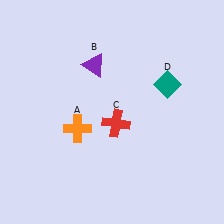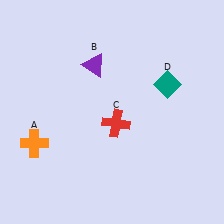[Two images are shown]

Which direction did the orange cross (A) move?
The orange cross (A) moved left.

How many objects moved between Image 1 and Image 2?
1 object moved between the two images.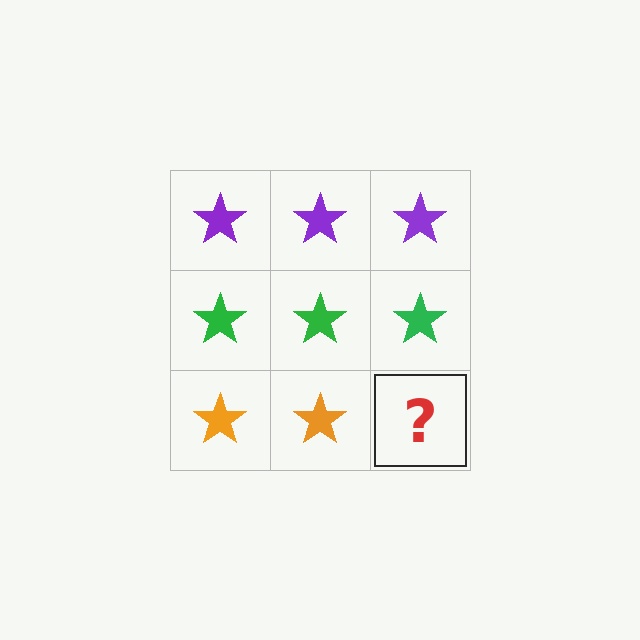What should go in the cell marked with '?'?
The missing cell should contain an orange star.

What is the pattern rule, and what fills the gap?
The rule is that each row has a consistent color. The gap should be filled with an orange star.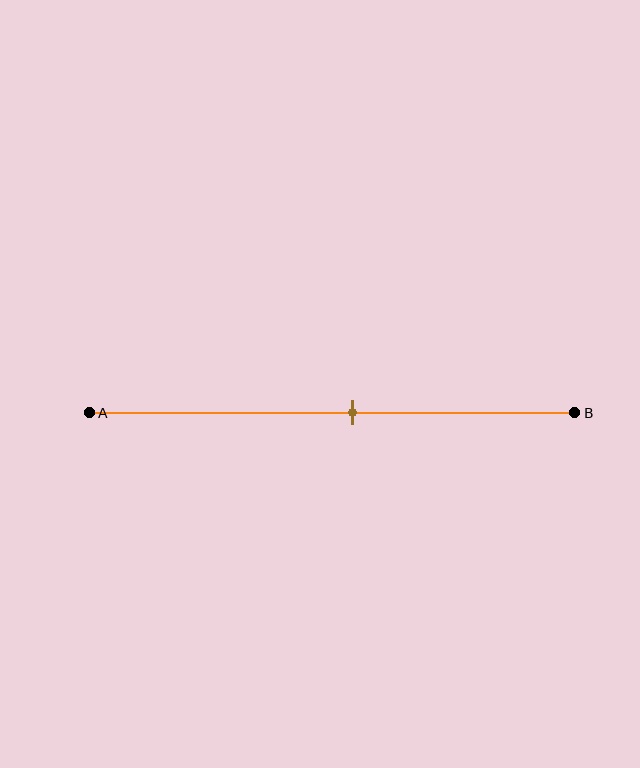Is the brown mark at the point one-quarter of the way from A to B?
No, the mark is at about 55% from A, not at the 25% one-quarter point.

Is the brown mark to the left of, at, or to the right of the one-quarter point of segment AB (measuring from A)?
The brown mark is to the right of the one-quarter point of segment AB.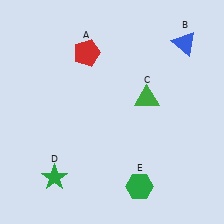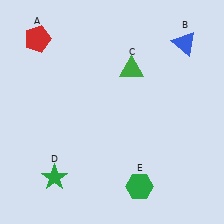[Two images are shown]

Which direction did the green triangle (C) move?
The green triangle (C) moved up.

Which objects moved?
The objects that moved are: the red pentagon (A), the green triangle (C).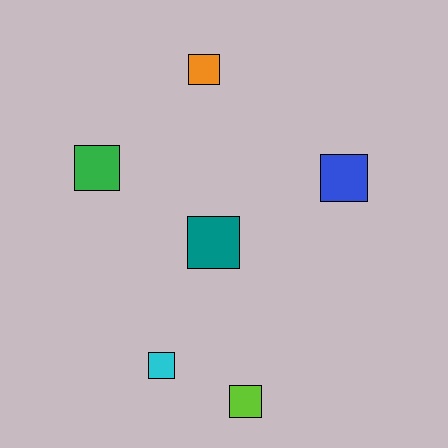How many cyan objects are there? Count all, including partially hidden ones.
There is 1 cyan object.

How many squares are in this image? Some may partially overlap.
There are 6 squares.